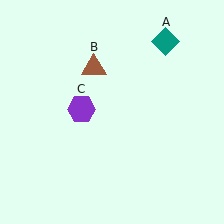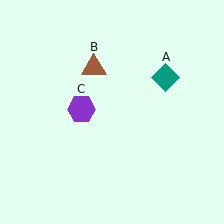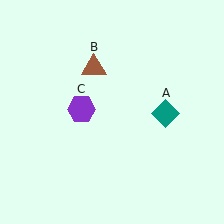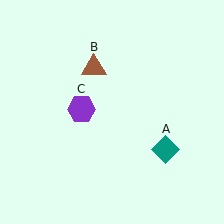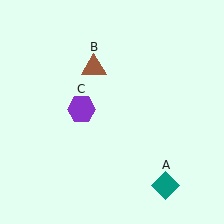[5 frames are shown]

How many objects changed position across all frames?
1 object changed position: teal diamond (object A).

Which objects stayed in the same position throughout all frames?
Brown triangle (object B) and purple hexagon (object C) remained stationary.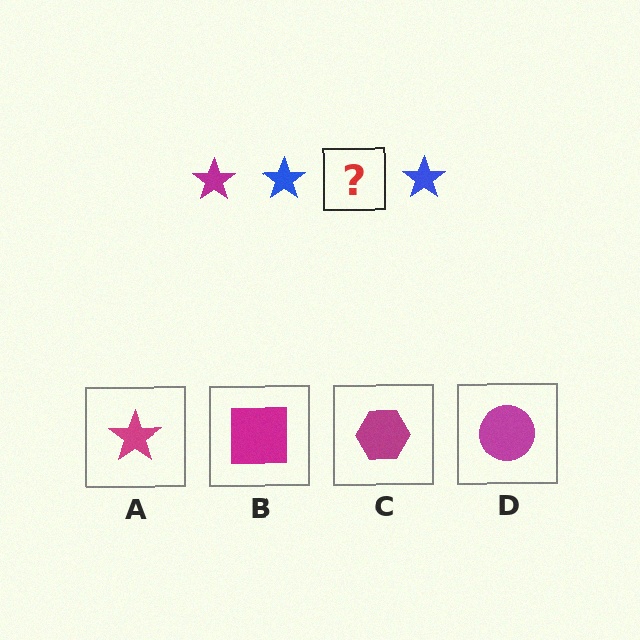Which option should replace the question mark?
Option A.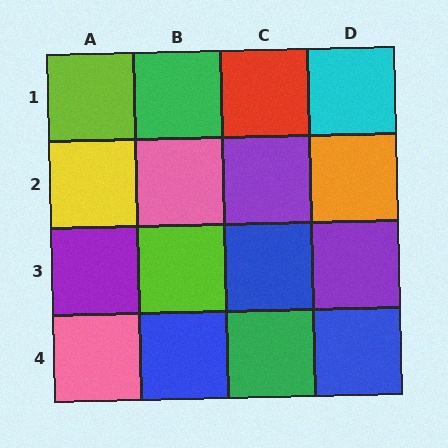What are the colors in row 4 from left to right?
Pink, blue, green, blue.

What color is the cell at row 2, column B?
Pink.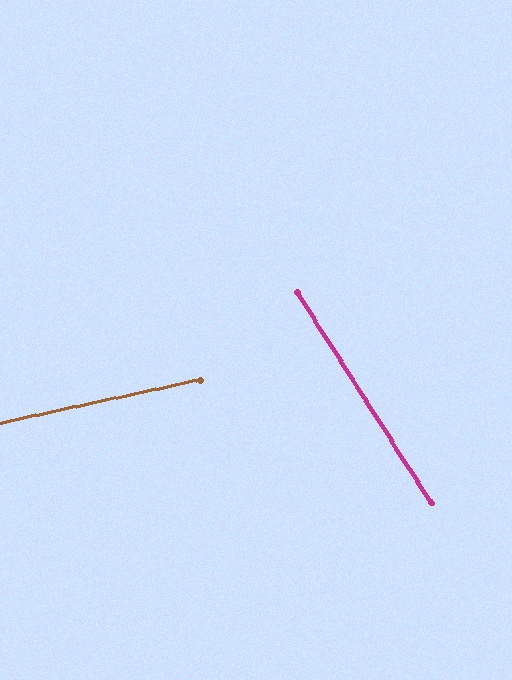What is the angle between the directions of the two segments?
Approximately 70 degrees.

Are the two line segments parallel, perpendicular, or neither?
Neither parallel nor perpendicular — they differ by about 70°.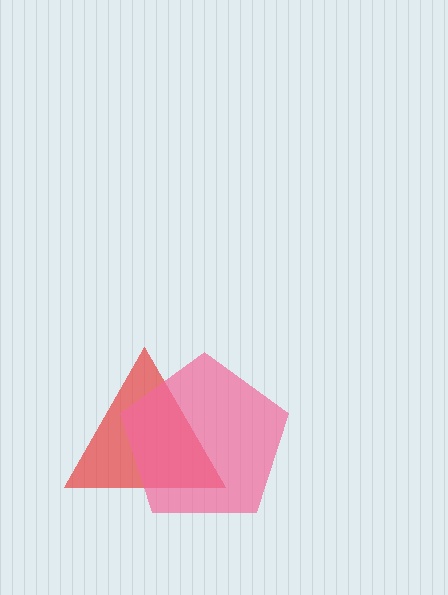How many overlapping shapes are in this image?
There are 2 overlapping shapes in the image.